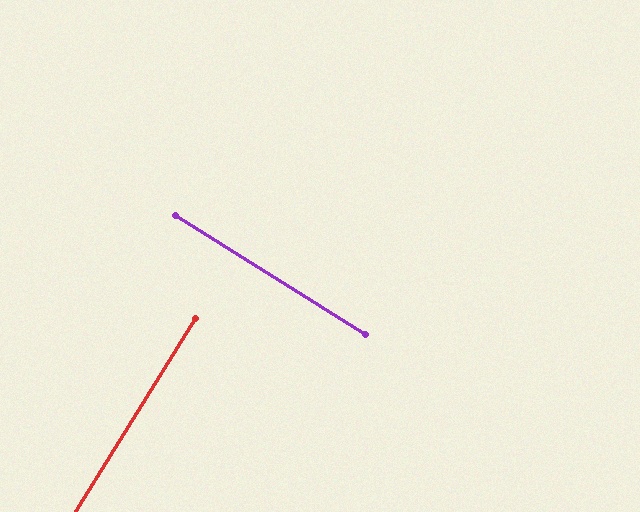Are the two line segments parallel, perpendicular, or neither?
Perpendicular — they meet at approximately 90°.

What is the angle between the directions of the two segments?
Approximately 90 degrees.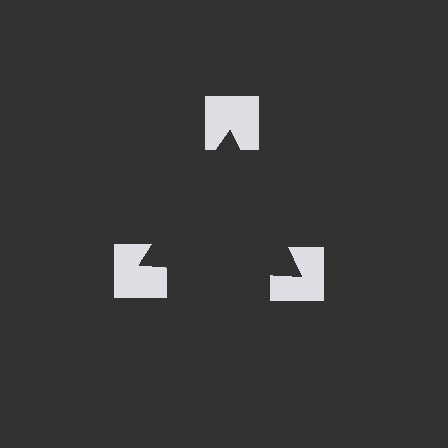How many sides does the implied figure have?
3 sides.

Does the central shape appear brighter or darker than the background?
It typically appears slightly darker than the background, even though no actual brightness change is drawn.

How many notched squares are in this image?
There are 3 — one at each vertex of the illusory triangle.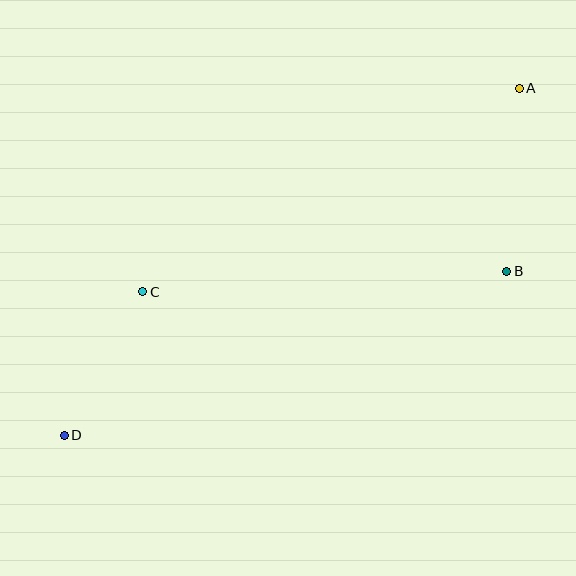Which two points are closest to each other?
Points C and D are closest to each other.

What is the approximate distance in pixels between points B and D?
The distance between B and D is approximately 472 pixels.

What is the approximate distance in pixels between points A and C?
The distance between A and C is approximately 428 pixels.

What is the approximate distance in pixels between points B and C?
The distance between B and C is approximately 364 pixels.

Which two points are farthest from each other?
Points A and D are farthest from each other.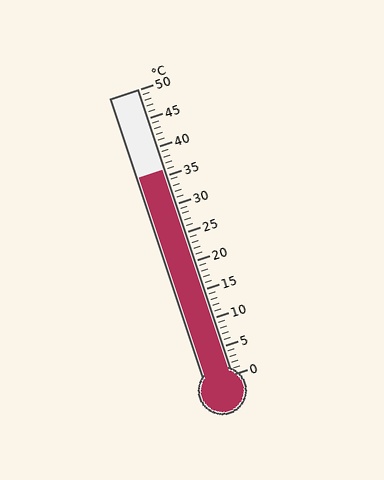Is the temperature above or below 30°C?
The temperature is above 30°C.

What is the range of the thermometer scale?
The thermometer scale ranges from 0°C to 50°C.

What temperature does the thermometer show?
The thermometer shows approximately 36°C.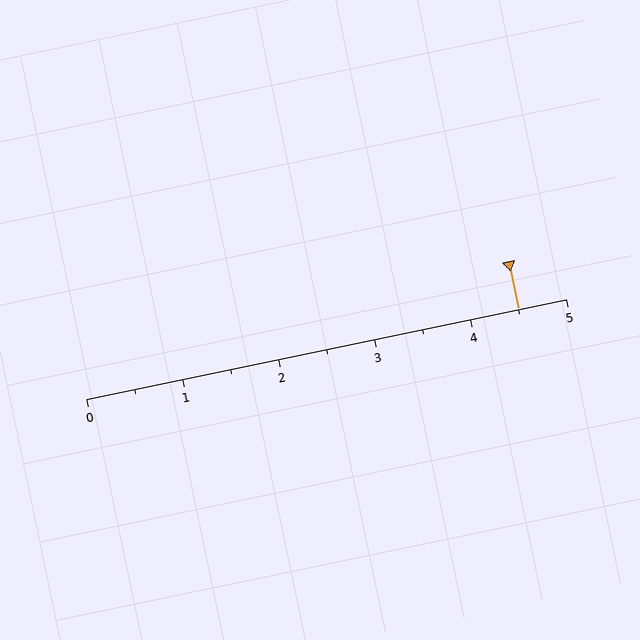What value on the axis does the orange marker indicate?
The marker indicates approximately 4.5.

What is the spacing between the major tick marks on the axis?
The major ticks are spaced 1 apart.